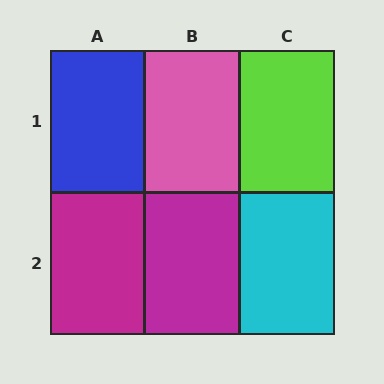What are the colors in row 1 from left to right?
Blue, pink, lime.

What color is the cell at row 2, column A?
Magenta.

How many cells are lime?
1 cell is lime.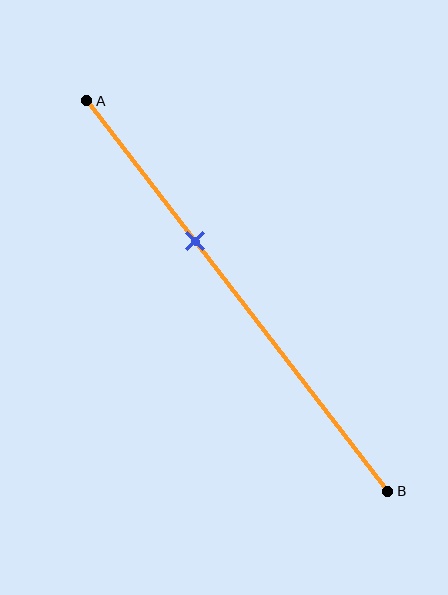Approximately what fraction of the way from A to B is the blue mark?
The blue mark is approximately 35% of the way from A to B.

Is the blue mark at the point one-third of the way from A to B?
Yes, the mark is approximately at the one-third point.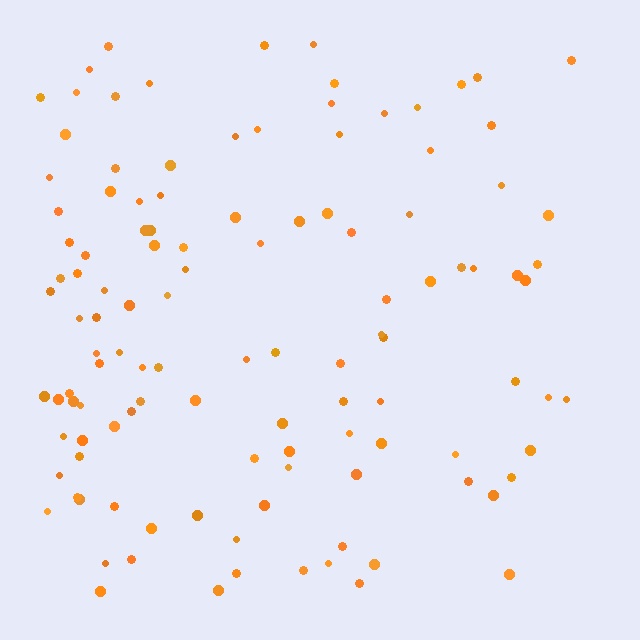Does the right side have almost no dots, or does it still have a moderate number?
Still a moderate number, just noticeably fewer than the left.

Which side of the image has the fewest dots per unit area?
The right.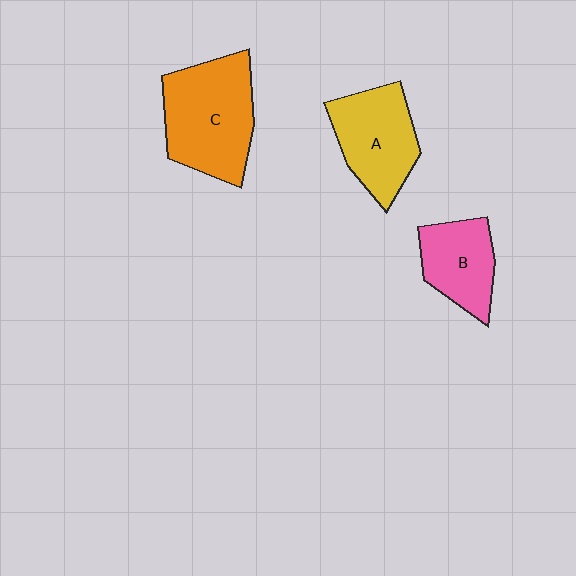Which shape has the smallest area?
Shape B (pink).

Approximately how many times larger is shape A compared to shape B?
Approximately 1.3 times.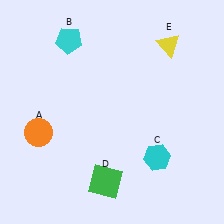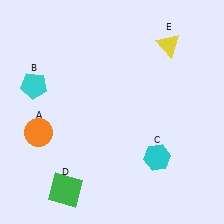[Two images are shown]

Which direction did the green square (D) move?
The green square (D) moved left.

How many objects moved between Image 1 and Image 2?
2 objects moved between the two images.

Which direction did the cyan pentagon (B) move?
The cyan pentagon (B) moved down.